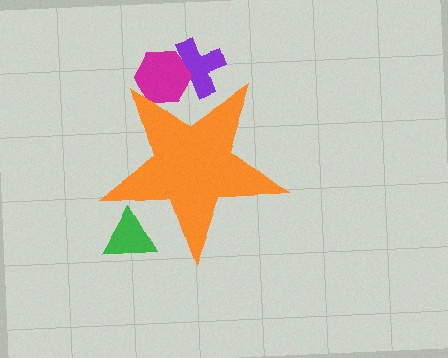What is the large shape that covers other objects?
An orange star.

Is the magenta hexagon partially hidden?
Yes, the magenta hexagon is partially hidden behind the orange star.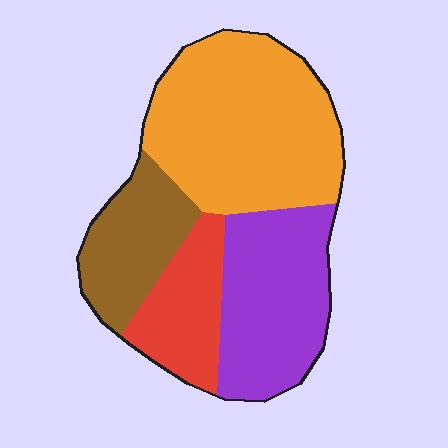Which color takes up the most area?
Orange, at roughly 40%.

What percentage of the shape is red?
Red takes up about one sixth (1/6) of the shape.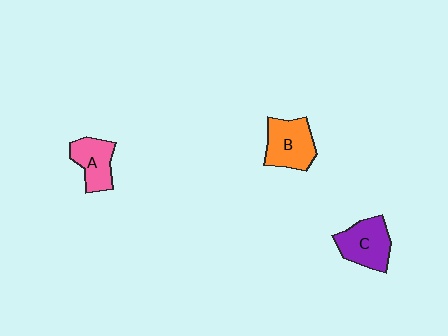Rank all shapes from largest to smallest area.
From largest to smallest: B (orange), C (purple), A (pink).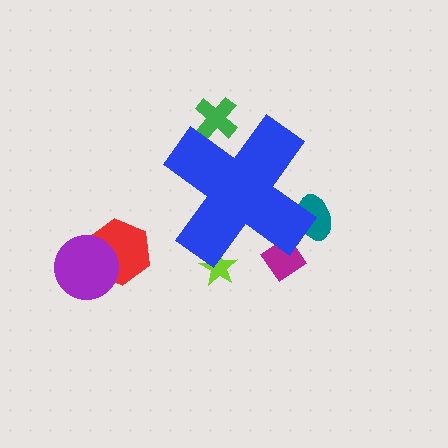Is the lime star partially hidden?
Yes, the lime star is partially hidden behind the blue cross.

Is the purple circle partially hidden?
No, the purple circle is fully visible.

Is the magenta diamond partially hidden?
Yes, the magenta diamond is partially hidden behind the blue cross.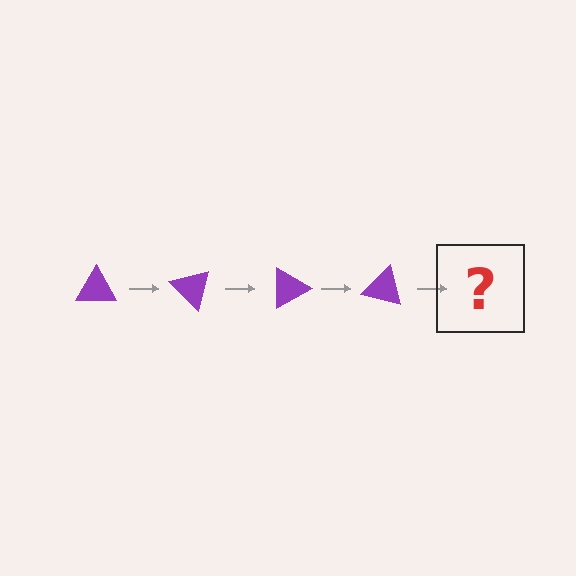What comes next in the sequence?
The next element should be a purple triangle rotated 180 degrees.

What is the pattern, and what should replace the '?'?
The pattern is that the triangle rotates 45 degrees each step. The '?' should be a purple triangle rotated 180 degrees.